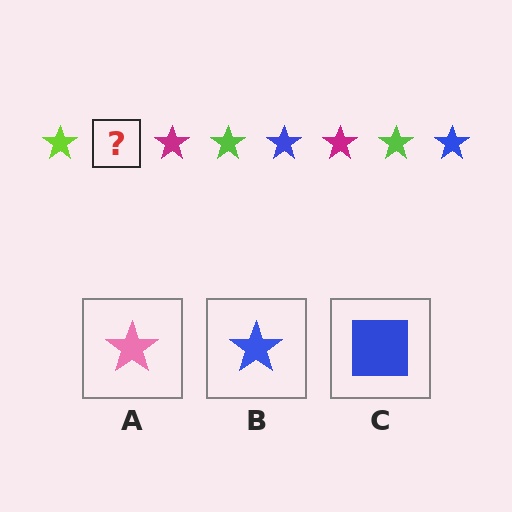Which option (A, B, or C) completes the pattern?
B.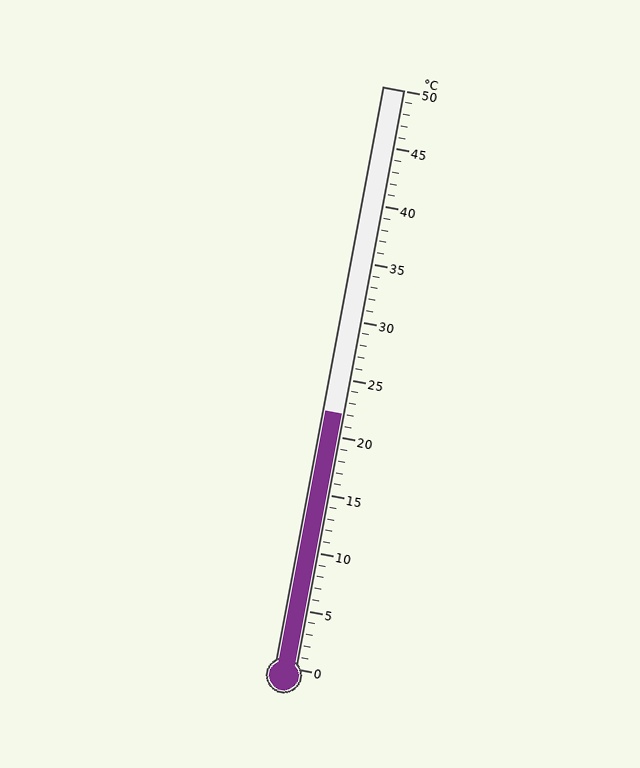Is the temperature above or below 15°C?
The temperature is above 15°C.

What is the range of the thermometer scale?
The thermometer scale ranges from 0°C to 50°C.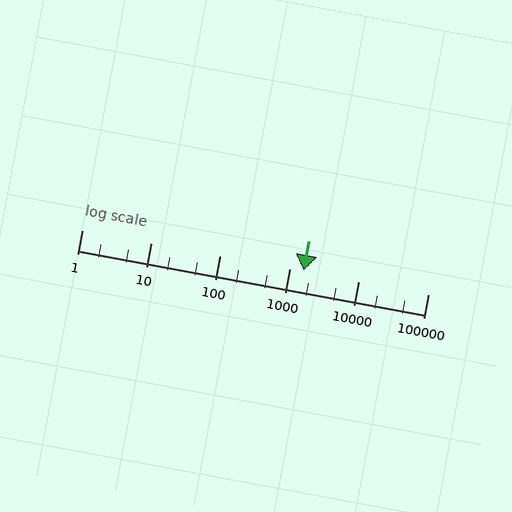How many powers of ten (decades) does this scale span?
The scale spans 5 decades, from 1 to 100000.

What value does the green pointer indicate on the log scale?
The pointer indicates approximately 1600.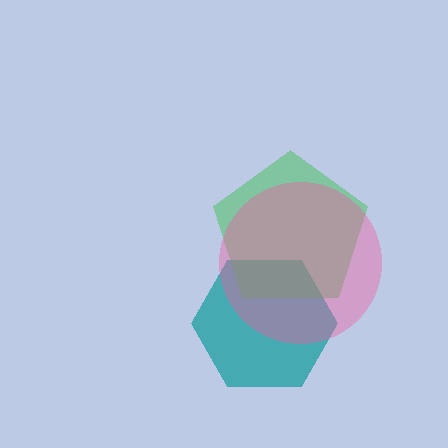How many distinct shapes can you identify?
There are 3 distinct shapes: a teal hexagon, a green pentagon, a pink circle.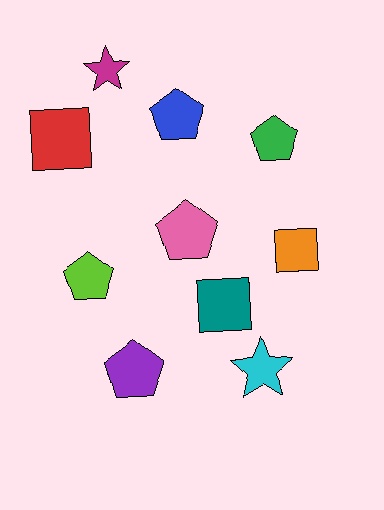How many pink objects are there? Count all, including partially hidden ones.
There is 1 pink object.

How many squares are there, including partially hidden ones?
There are 3 squares.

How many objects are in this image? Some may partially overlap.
There are 10 objects.